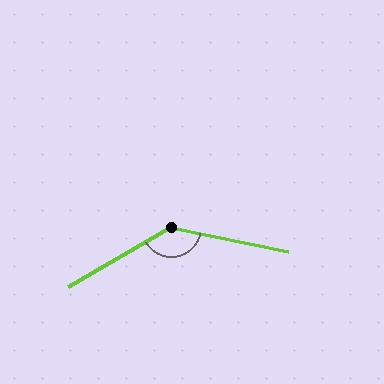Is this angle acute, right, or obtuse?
It is obtuse.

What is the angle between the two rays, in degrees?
Approximately 138 degrees.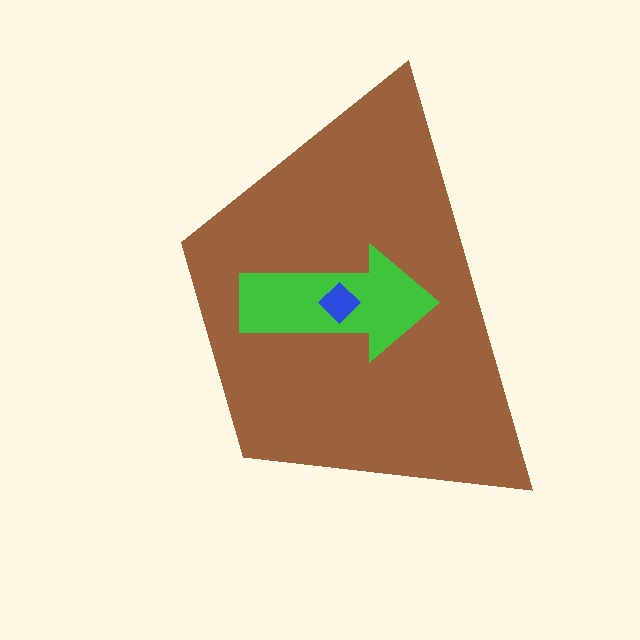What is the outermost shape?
The brown trapezoid.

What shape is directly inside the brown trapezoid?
The green arrow.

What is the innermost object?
The blue diamond.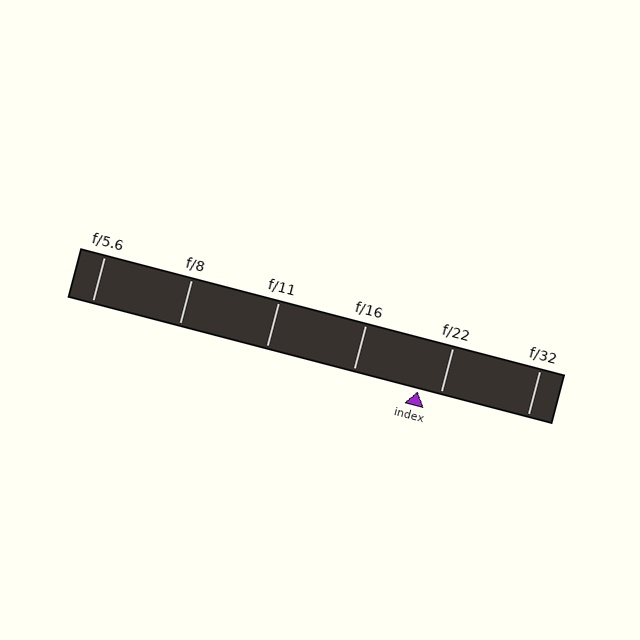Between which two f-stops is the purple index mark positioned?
The index mark is between f/16 and f/22.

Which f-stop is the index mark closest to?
The index mark is closest to f/22.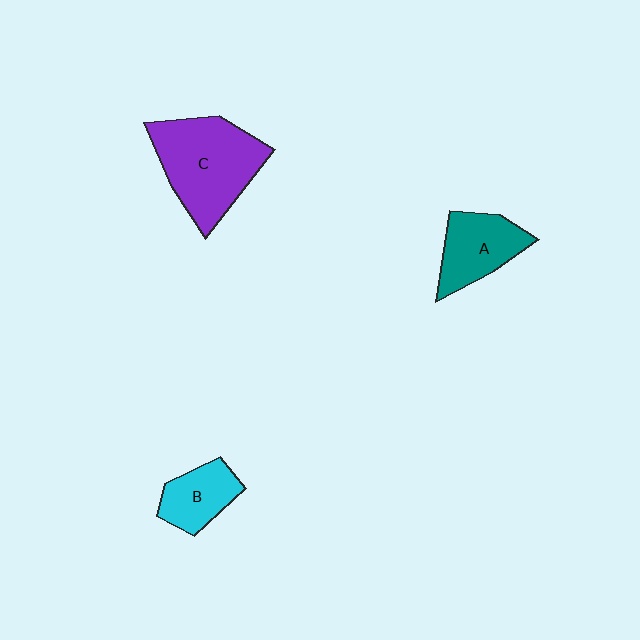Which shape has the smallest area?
Shape B (cyan).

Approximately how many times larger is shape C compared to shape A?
Approximately 1.7 times.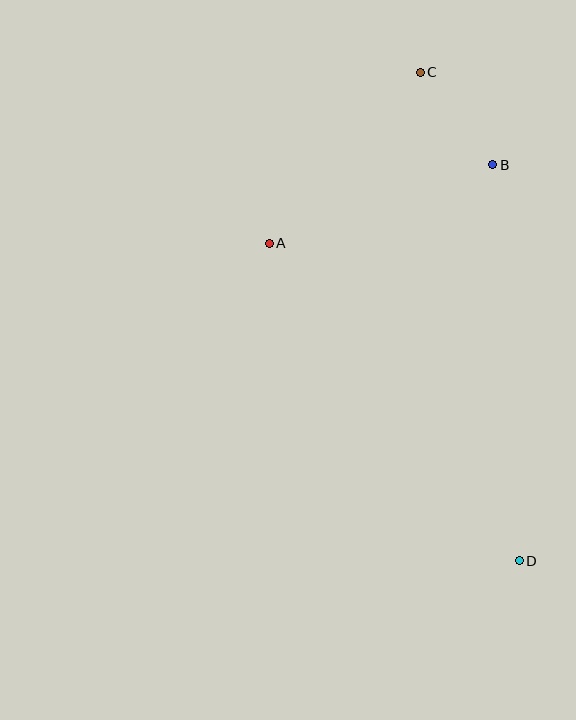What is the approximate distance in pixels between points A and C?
The distance between A and C is approximately 228 pixels.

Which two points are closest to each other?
Points B and C are closest to each other.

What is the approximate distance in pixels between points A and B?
The distance between A and B is approximately 237 pixels.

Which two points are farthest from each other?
Points C and D are farthest from each other.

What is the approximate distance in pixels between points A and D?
The distance between A and D is approximately 405 pixels.